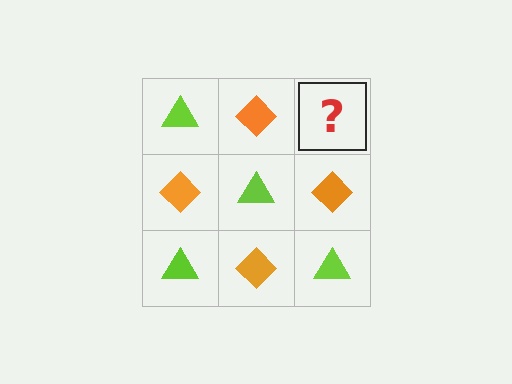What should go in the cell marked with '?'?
The missing cell should contain a lime triangle.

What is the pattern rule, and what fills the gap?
The rule is that it alternates lime triangle and orange diamond in a checkerboard pattern. The gap should be filled with a lime triangle.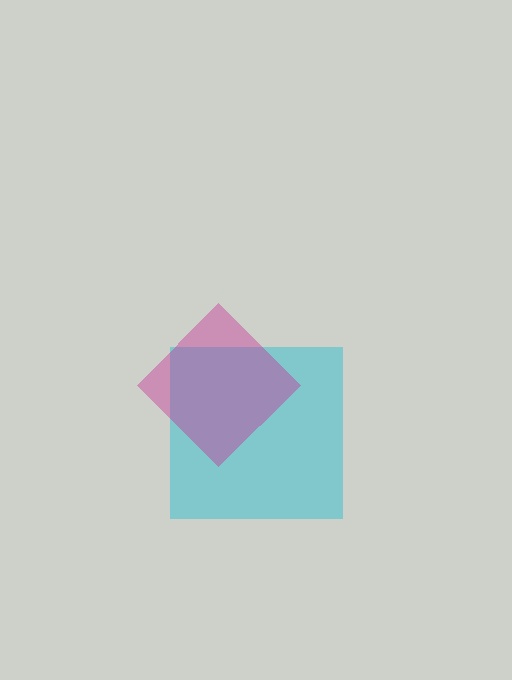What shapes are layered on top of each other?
The layered shapes are: a cyan square, a magenta diamond.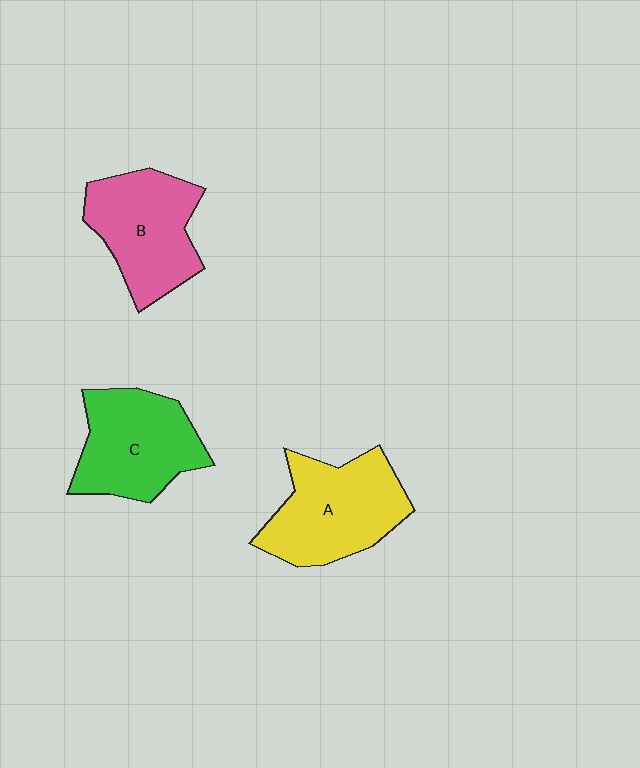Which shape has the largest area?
Shape A (yellow).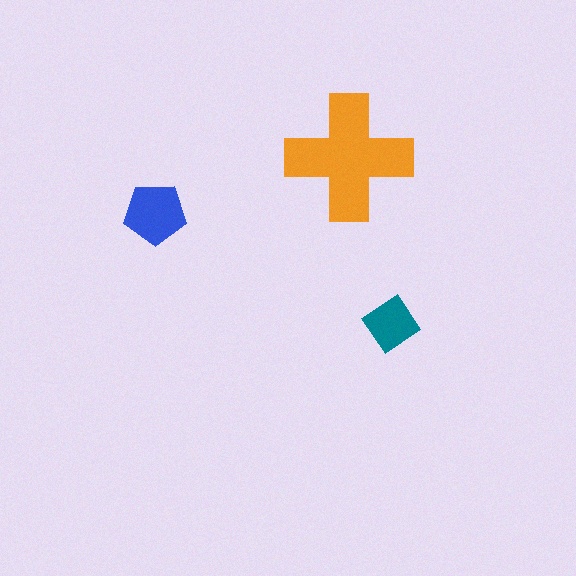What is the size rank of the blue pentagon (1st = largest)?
2nd.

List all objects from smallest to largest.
The teal diamond, the blue pentagon, the orange cross.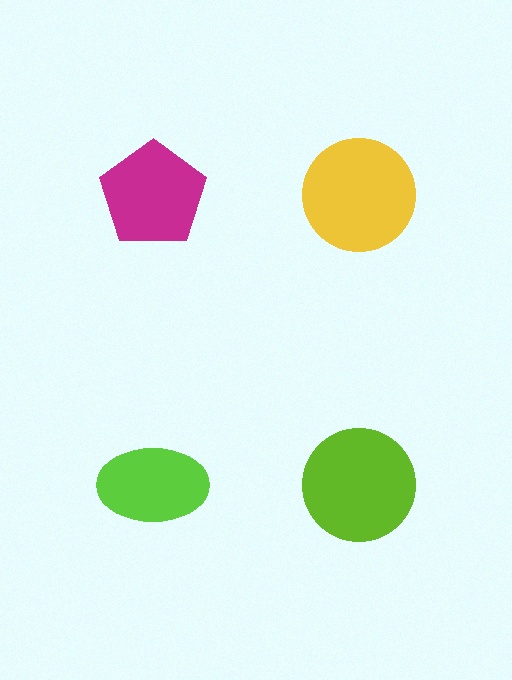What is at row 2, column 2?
A lime circle.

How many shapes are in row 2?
2 shapes.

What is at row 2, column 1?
A lime ellipse.